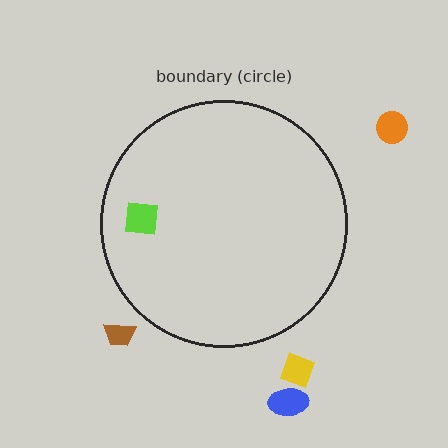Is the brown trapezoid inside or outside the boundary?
Outside.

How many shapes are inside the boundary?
1 inside, 4 outside.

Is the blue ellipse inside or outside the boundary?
Outside.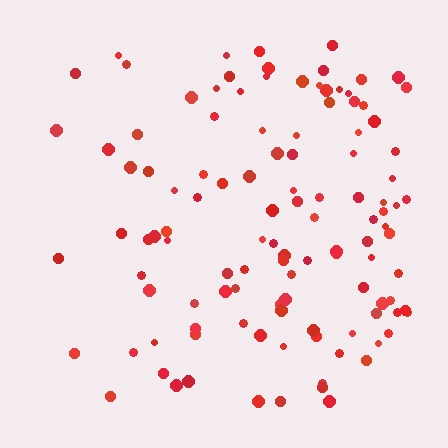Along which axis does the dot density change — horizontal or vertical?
Horizontal.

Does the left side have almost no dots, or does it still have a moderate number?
Still a moderate number, just noticeably fewer than the right.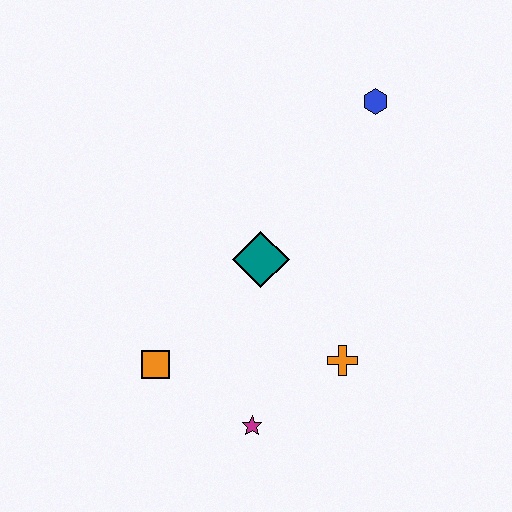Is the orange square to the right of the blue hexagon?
No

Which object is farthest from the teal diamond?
The blue hexagon is farthest from the teal diamond.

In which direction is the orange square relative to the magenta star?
The orange square is to the left of the magenta star.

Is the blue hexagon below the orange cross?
No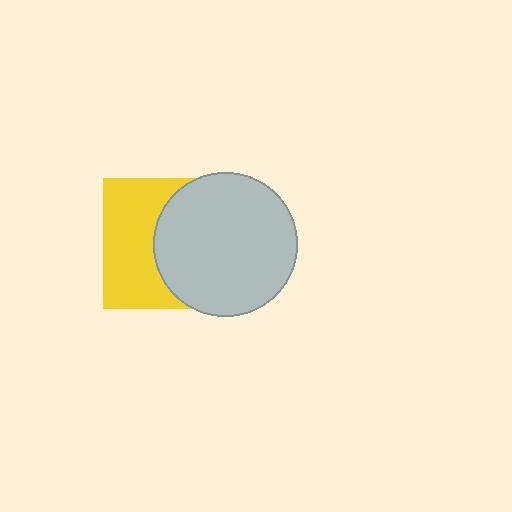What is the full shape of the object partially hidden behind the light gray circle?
The partially hidden object is a yellow square.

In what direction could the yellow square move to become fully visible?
The yellow square could move left. That would shift it out from behind the light gray circle entirely.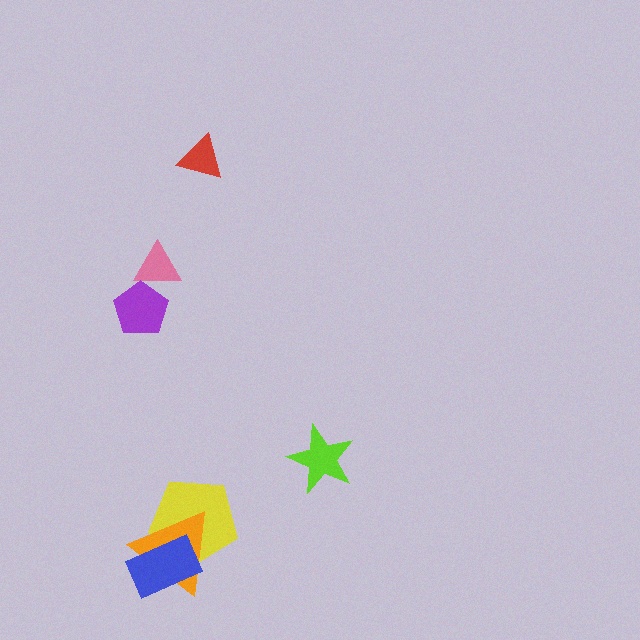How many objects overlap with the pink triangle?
1 object overlaps with the pink triangle.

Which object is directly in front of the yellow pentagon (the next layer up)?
The orange triangle is directly in front of the yellow pentagon.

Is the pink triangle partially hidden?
Yes, it is partially covered by another shape.